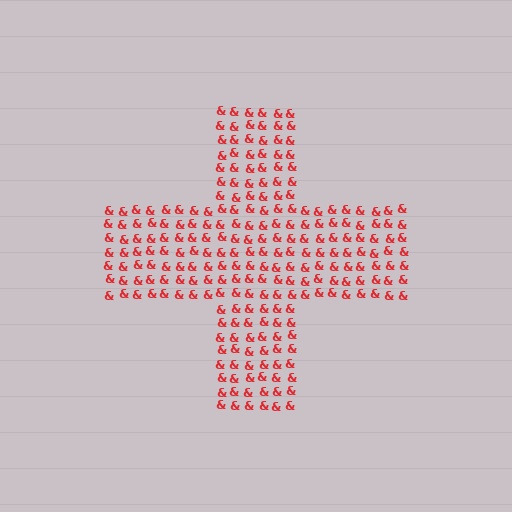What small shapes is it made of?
It is made of small ampersands.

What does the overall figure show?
The overall figure shows a cross.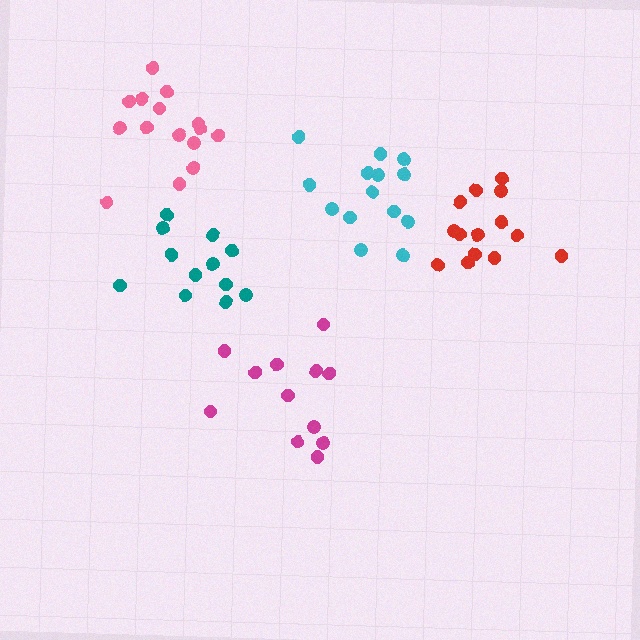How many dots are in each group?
Group 1: 12 dots, Group 2: 12 dots, Group 3: 14 dots, Group 4: 14 dots, Group 5: 15 dots (67 total).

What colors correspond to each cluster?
The clusters are colored: magenta, teal, red, cyan, pink.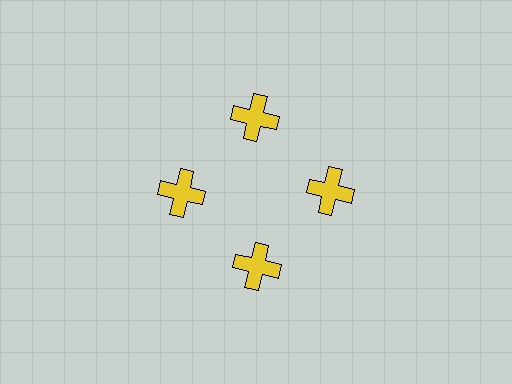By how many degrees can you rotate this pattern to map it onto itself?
The pattern maps onto itself every 90 degrees of rotation.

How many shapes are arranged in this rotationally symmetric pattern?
There are 4 shapes, arranged in 4 groups of 1.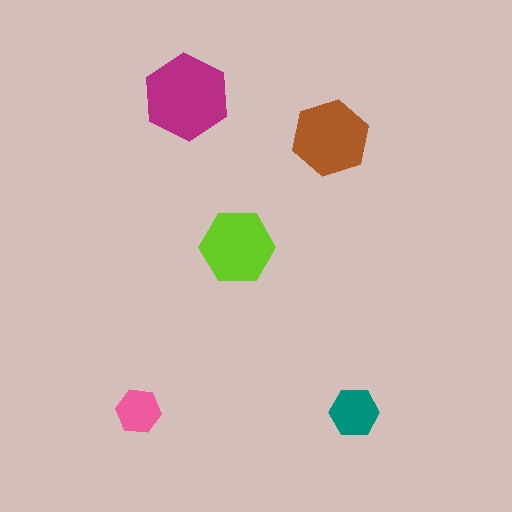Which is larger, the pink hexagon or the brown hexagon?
The brown one.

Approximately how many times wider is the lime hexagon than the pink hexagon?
About 1.5 times wider.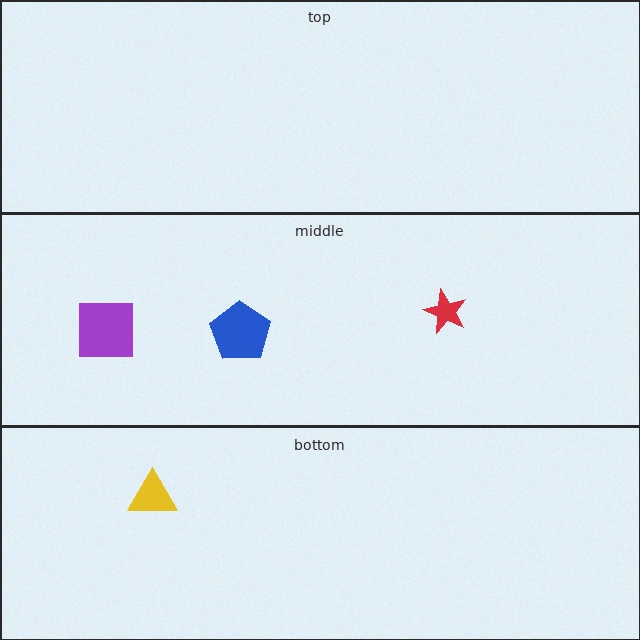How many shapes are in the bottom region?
1.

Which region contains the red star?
The middle region.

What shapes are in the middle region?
The purple square, the blue pentagon, the red star.